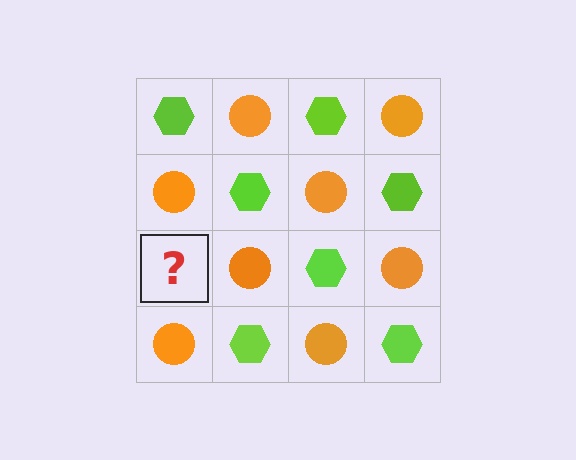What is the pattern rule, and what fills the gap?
The rule is that it alternates lime hexagon and orange circle in a checkerboard pattern. The gap should be filled with a lime hexagon.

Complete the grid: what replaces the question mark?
The question mark should be replaced with a lime hexagon.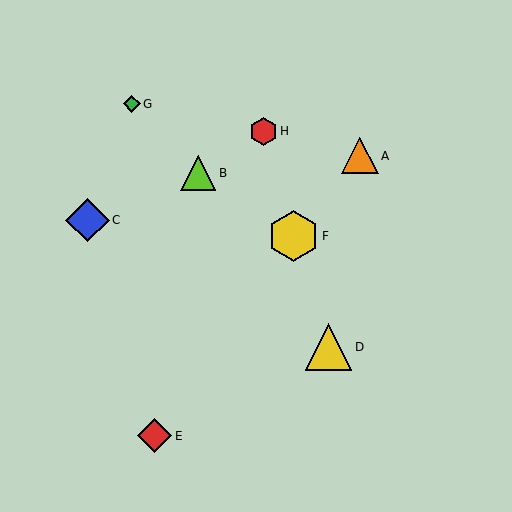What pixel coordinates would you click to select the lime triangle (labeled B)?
Click at (198, 173) to select the lime triangle B.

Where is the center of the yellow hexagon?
The center of the yellow hexagon is at (293, 236).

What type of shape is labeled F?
Shape F is a yellow hexagon.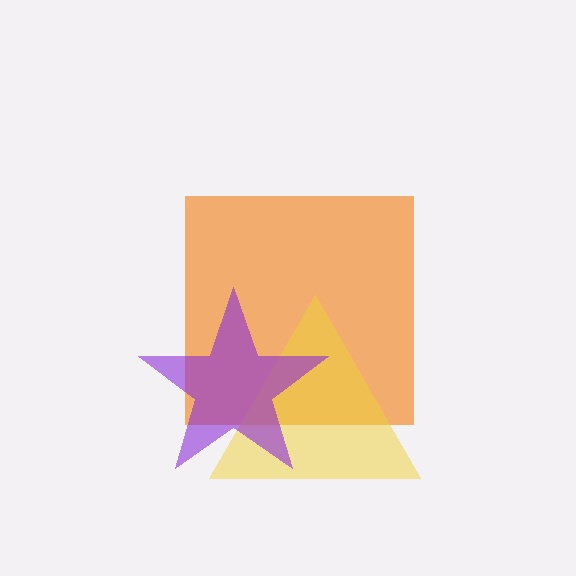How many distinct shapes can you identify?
There are 3 distinct shapes: an orange square, a yellow triangle, a purple star.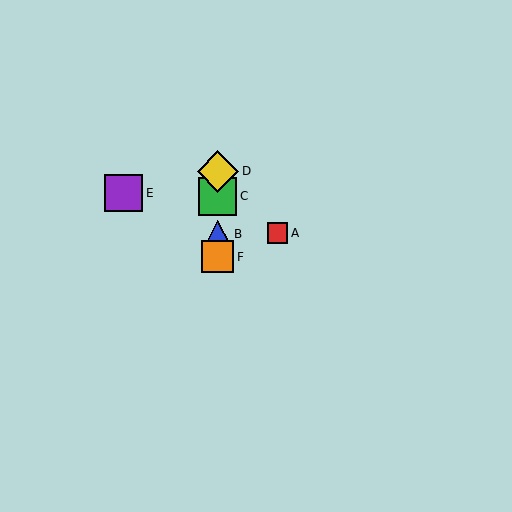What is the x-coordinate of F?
Object F is at x≈218.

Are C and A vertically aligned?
No, C is at x≈218 and A is at x≈278.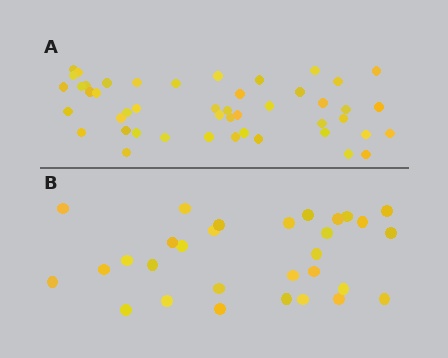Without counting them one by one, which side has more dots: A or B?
Region A (the top region) has more dots.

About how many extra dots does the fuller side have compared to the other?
Region A has approximately 15 more dots than region B.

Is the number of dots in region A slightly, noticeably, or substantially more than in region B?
Region A has substantially more. The ratio is roughly 1.6 to 1.